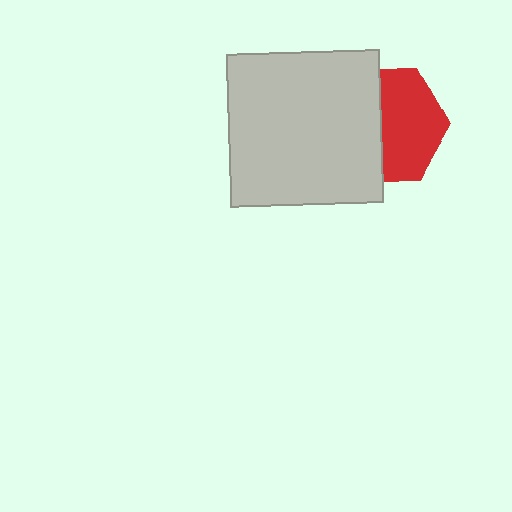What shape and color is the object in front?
The object in front is a light gray square.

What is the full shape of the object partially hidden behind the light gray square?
The partially hidden object is a red hexagon.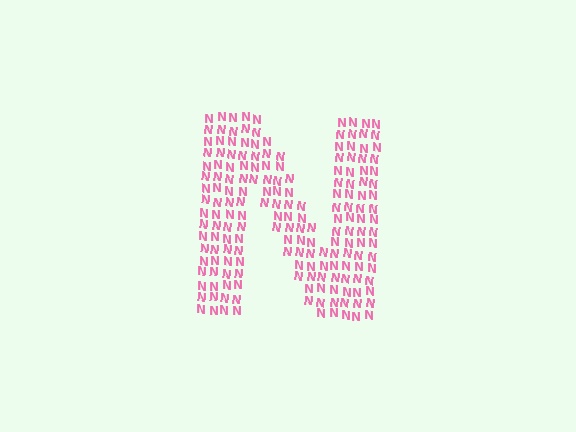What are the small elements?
The small elements are letter N's.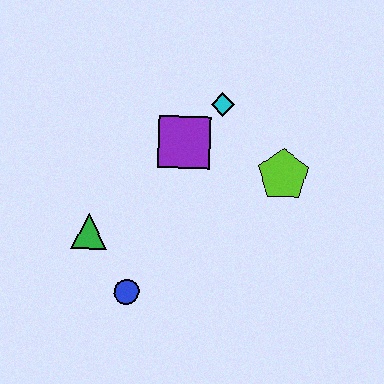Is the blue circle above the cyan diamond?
No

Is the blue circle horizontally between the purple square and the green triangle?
Yes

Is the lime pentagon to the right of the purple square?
Yes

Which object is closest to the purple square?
The cyan diamond is closest to the purple square.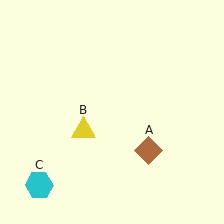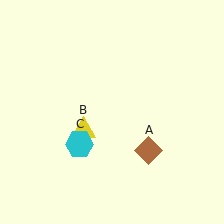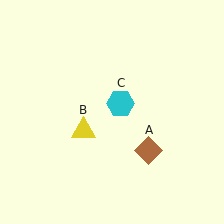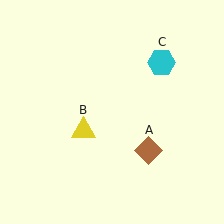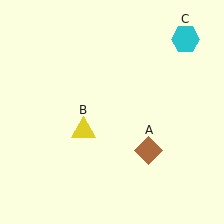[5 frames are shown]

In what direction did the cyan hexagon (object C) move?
The cyan hexagon (object C) moved up and to the right.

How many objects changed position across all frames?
1 object changed position: cyan hexagon (object C).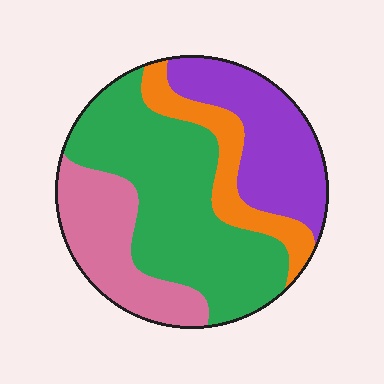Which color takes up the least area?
Orange, at roughly 15%.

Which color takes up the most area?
Green, at roughly 45%.